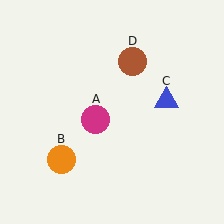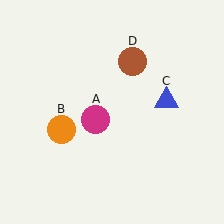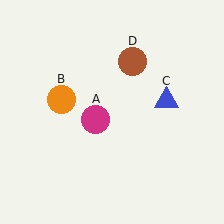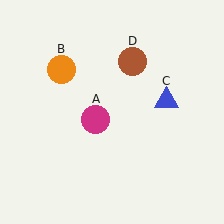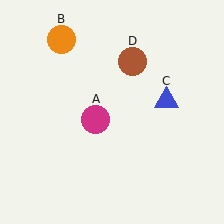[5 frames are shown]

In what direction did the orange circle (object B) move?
The orange circle (object B) moved up.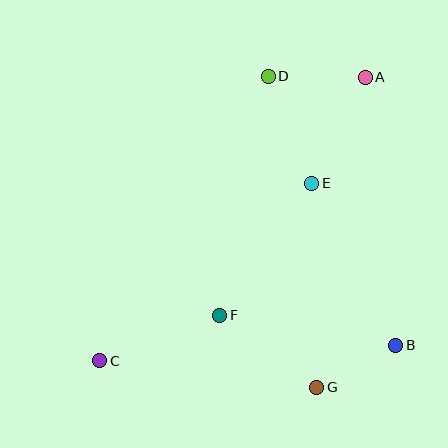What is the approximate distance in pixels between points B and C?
The distance between B and C is approximately 296 pixels.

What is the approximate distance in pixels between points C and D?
The distance between C and D is approximately 331 pixels.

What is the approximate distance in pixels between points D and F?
The distance between D and F is approximately 244 pixels.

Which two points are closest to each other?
Points B and G are closest to each other.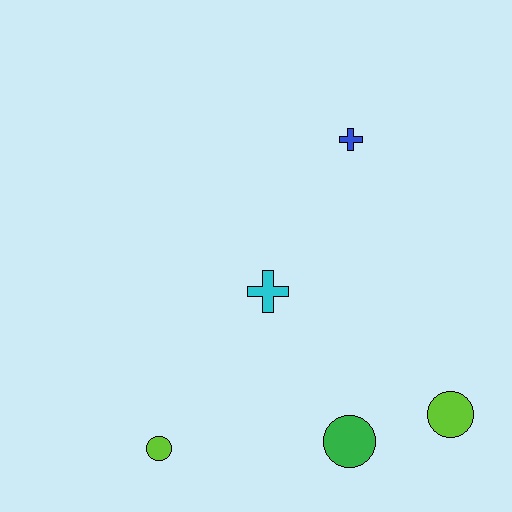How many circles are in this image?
There are 3 circles.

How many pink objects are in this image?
There are no pink objects.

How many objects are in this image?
There are 5 objects.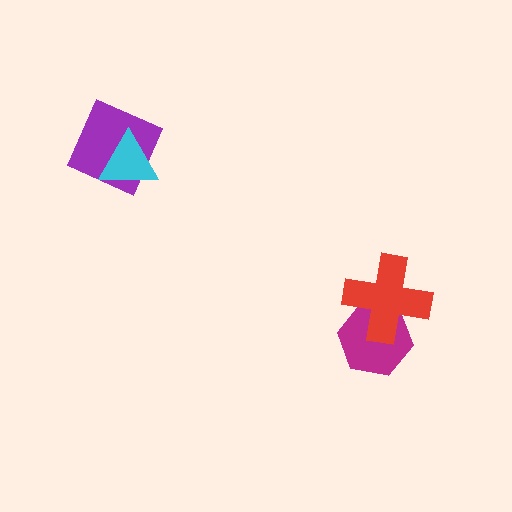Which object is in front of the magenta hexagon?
The red cross is in front of the magenta hexagon.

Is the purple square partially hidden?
Yes, it is partially covered by another shape.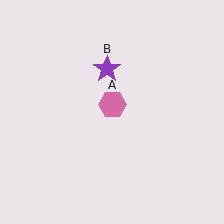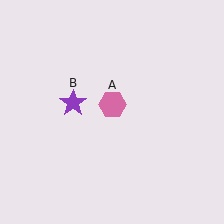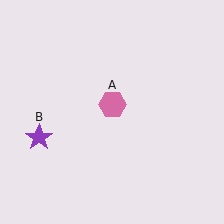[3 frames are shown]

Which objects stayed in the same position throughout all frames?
Pink hexagon (object A) remained stationary.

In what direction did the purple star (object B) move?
The purple star (object B) moved down and to the left.